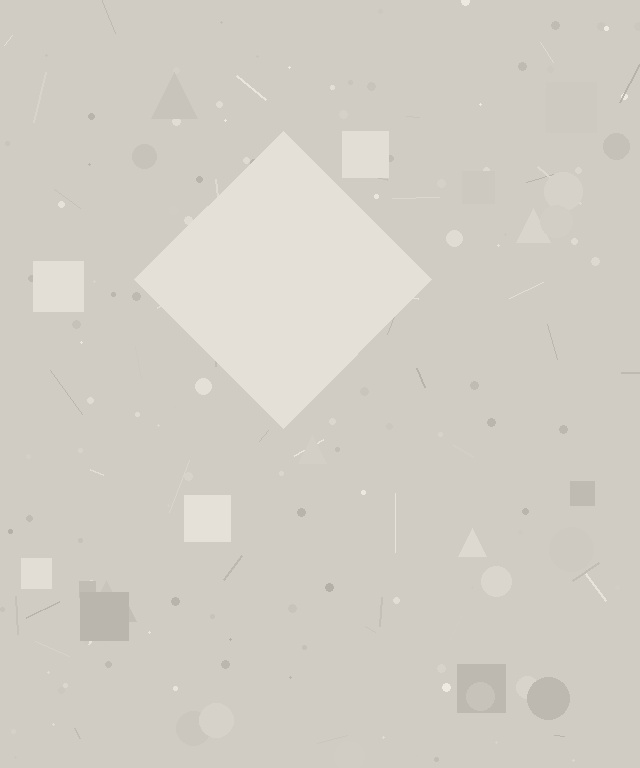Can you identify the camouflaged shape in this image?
The camouflaged shape is a diamond.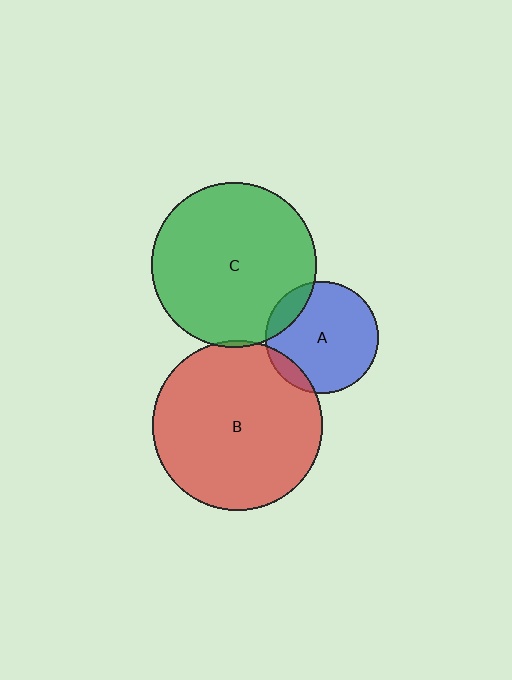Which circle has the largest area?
Circle B (red).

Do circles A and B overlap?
Yes.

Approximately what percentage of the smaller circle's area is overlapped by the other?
Approximately 10%.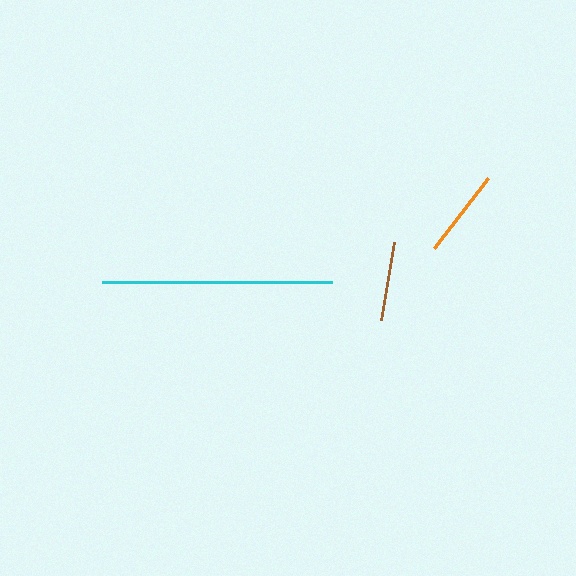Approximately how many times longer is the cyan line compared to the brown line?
The cyan line is approximately 2.9 times the length of the brown line.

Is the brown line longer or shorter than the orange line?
The orange line is longer than the brown line.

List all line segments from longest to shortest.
From longest to shortest: cyan, orange, brown.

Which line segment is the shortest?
The brown line is the shortest at approximately 78 pixels.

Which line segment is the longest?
The cyan line is the longest at approximately 230 pixels.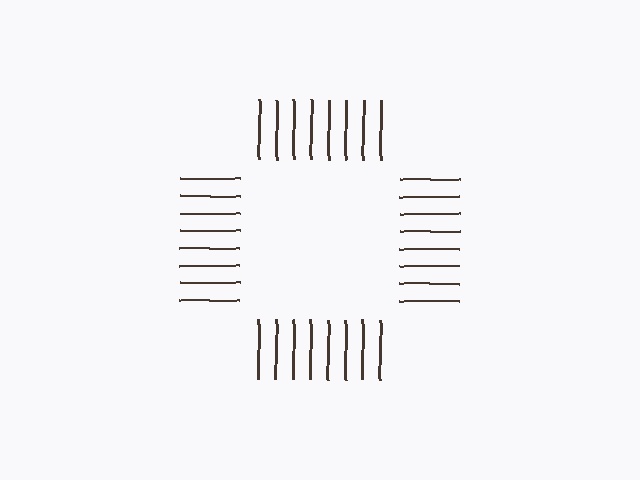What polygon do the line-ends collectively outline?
An illusory square — the line segments terminate on its edges but no continuous stroke is drawn.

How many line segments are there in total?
32 — 8 along each of the 4 edges.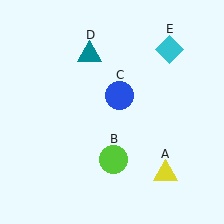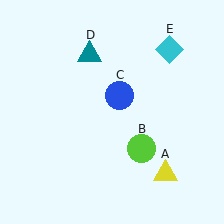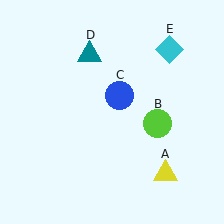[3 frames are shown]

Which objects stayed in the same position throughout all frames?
Yellow triangle (object A) and blue circle (object C) and teal triangle (object D) and cyan diamond (object E) remained stationary.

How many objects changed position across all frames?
1 object changed position: lime circle (object B).